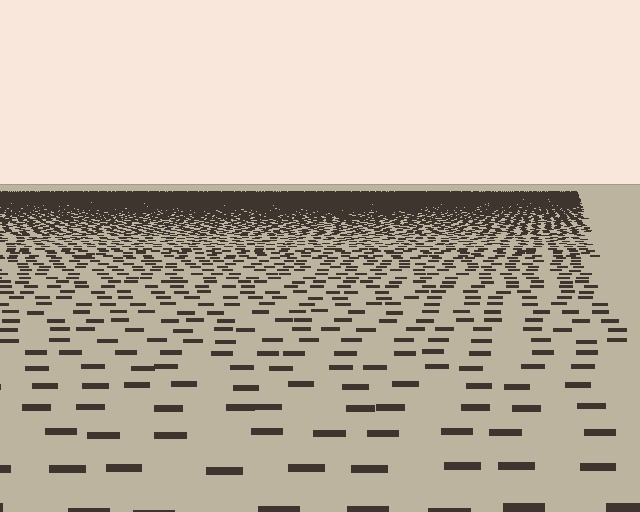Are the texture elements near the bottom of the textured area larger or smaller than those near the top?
Larger. Near the bottom, elements are closer to the viewer and appear at a bigger on-screen size.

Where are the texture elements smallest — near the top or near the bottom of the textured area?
Near the top.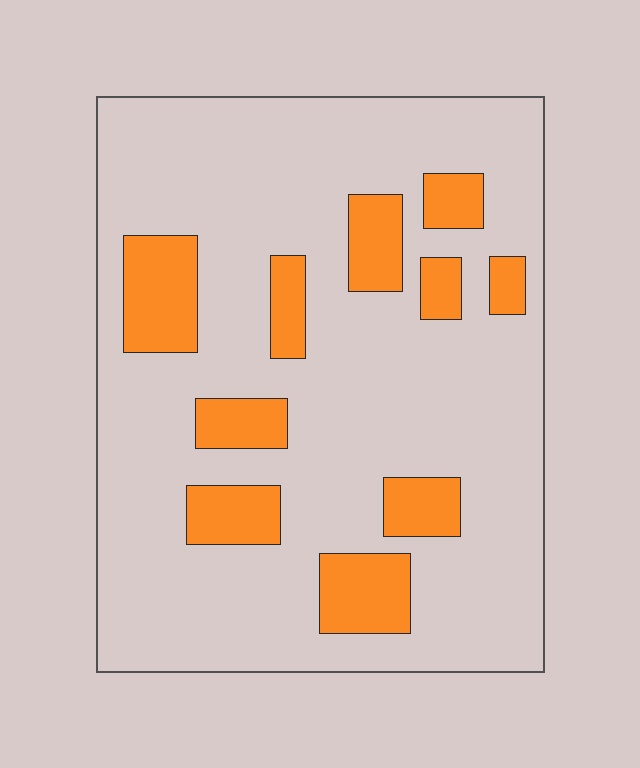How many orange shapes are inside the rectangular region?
10.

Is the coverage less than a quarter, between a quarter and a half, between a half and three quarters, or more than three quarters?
Less than a quarter.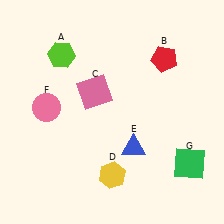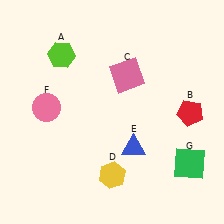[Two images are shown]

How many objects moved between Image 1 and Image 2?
2 objects moved between the two images.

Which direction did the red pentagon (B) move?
The red pentagon (B) moved down.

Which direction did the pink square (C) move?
The pink square (C) moved right.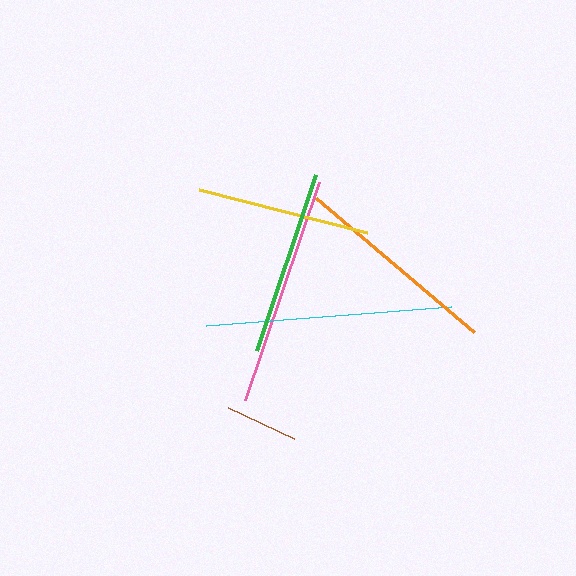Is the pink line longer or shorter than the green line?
The pink line is longer than the green line.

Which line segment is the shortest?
The brown line is the shortest at approximately 72 pixels.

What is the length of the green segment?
The green segment is approximately 186 pixels long.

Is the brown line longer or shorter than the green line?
The green line is longer than the brown line.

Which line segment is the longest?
The cyan line is the longest at approximately 246 pixels.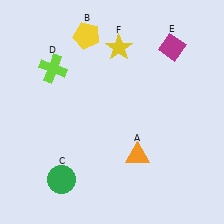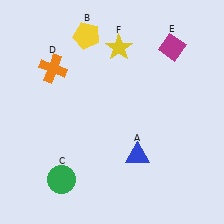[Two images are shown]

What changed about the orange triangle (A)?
In Image 1, A is orange. In Image 2, it changed to blue.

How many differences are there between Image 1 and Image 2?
There are 2 differences between the two images.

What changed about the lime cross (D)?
In Image 1, D is lime. In Image 2, it changed to orange.